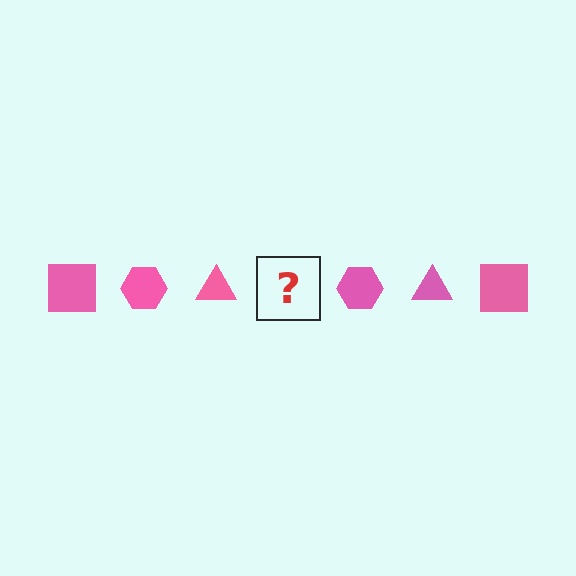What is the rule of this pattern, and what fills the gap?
The rule is that the pattern cycles through square, hexagon, triangle shapes in pink. The gap should be filled with a pink square.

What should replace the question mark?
The question mark should be replaced with a pink square.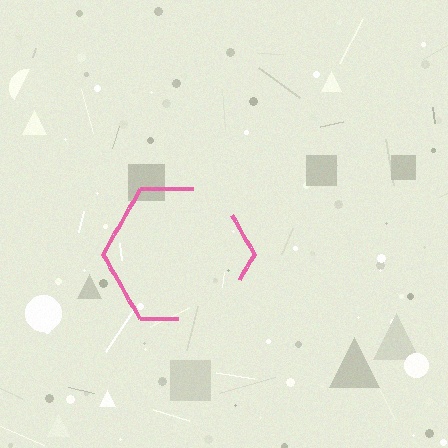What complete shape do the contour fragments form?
The contour fragments form a hexagon.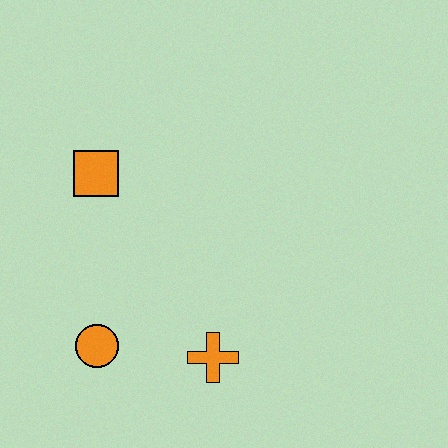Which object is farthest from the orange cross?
The orange square is farthest from the orange cross.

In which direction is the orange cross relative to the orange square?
The orange cross is below the orange square.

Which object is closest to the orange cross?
The orange circle is closest to the orange cross.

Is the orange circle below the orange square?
Yes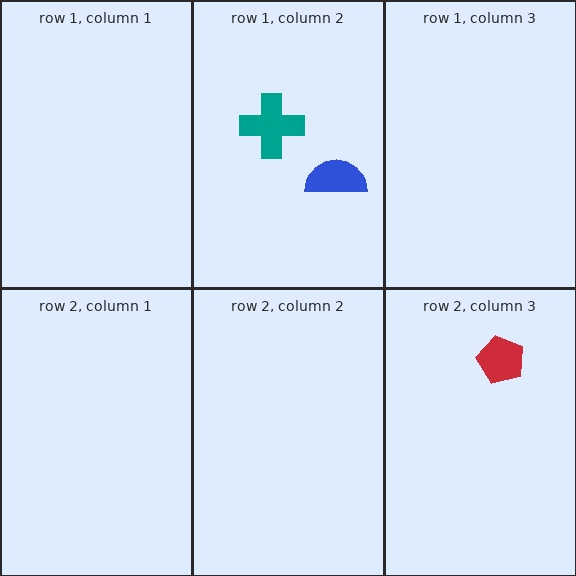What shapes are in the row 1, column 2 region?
The blue semicircle, the teal cross.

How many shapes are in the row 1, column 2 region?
2.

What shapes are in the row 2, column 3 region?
The red pentagon.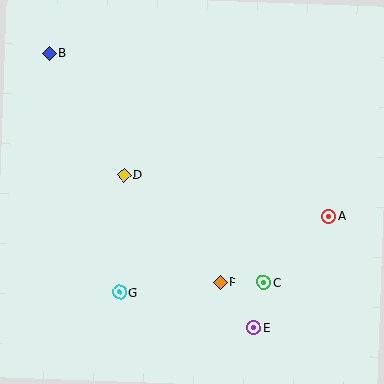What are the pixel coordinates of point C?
Point C is at (264, 283).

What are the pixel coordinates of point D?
Point D is at (124, 175).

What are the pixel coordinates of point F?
Point F is at (220, 282).